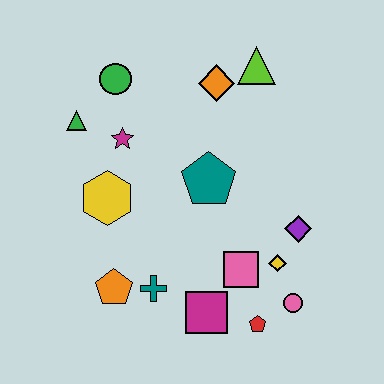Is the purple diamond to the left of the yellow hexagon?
No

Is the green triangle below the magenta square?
No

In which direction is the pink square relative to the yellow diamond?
The pink square is to the left of the yellow diamond.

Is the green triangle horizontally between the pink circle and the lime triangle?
No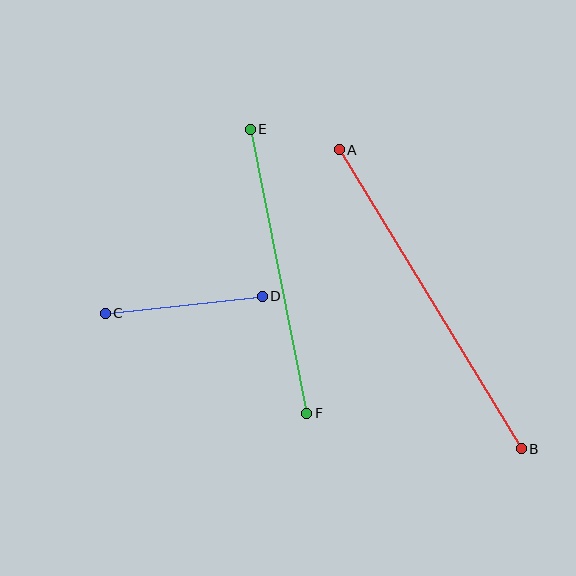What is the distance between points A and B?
The distance is approximately 350 pixels.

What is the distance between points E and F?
The distance is approximately 290 pixels.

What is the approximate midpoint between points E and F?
The midpoint is at approximately (278, 271) pixels.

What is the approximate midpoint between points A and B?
The midpoint is at approximately (430, 299) pixels.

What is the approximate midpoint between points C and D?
The midpoint is at approximately (184, 305) pixels.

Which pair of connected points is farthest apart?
Points A and B are farthest apart.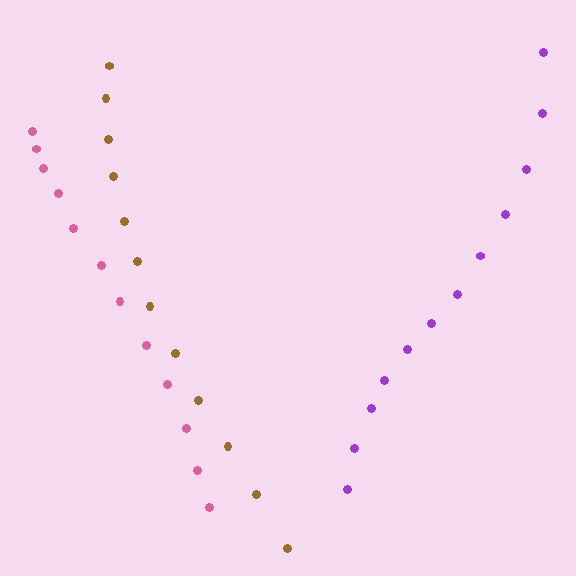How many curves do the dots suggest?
There are 3 distinct paths.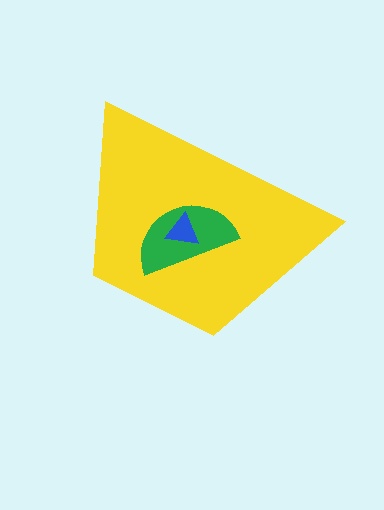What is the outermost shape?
The yellow trapezoid.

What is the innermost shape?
The blue triangle.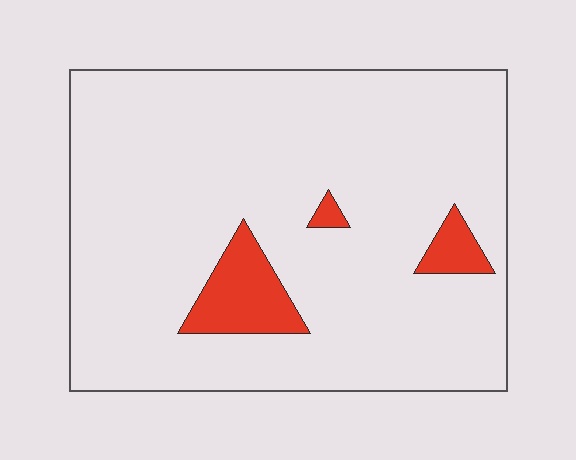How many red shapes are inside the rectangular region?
3.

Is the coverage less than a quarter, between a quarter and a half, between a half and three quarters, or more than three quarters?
Less than a quarter.